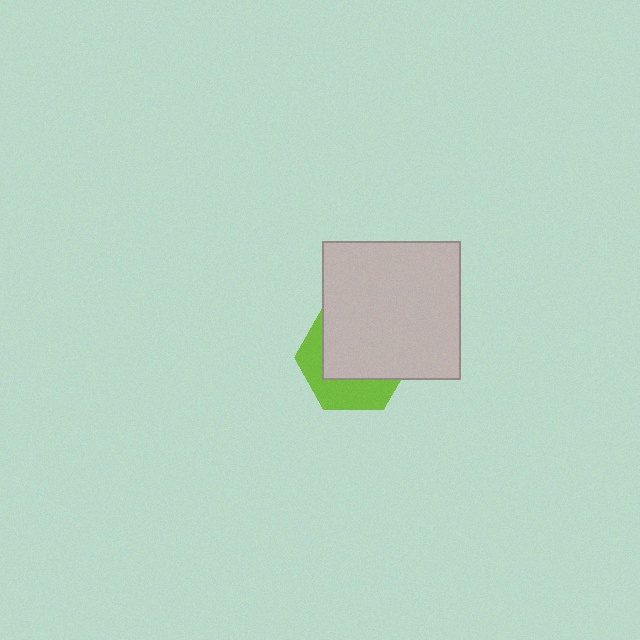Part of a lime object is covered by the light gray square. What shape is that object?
It is a hexagon.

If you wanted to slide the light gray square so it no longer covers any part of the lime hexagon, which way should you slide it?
Slide it up — that is the most direct way to separate the two shapes.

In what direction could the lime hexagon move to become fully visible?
The lime hexagon could move down. That would shift it out from behind the light gray square entirely.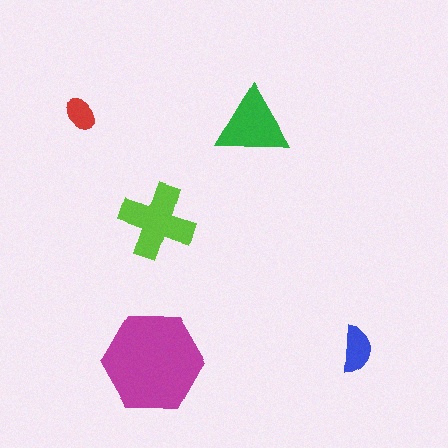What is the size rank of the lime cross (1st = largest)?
2nd.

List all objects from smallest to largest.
The red ellipse, the blue semicircle, the green triangle, the lime cross, the magenta hexagon.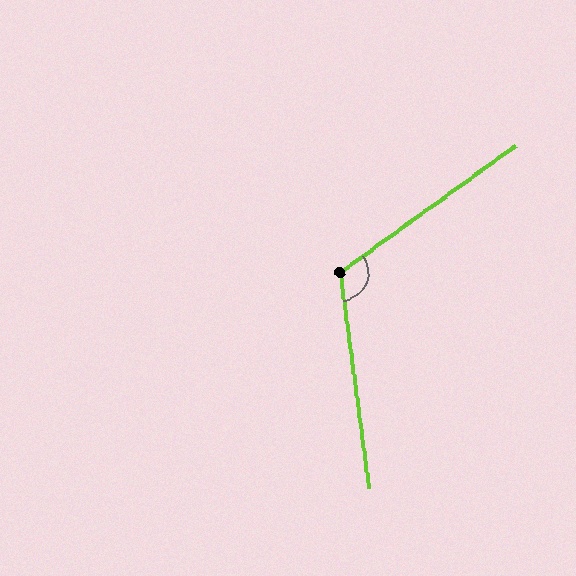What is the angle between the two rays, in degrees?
Approximately 119 degrees.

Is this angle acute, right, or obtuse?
It is obtuse.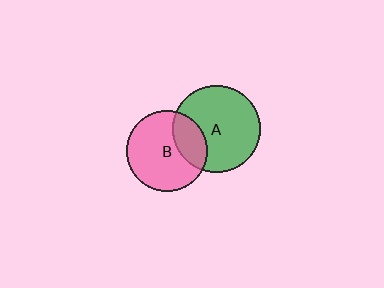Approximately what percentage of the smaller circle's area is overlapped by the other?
Approximately 25%.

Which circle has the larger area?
Circle A (green).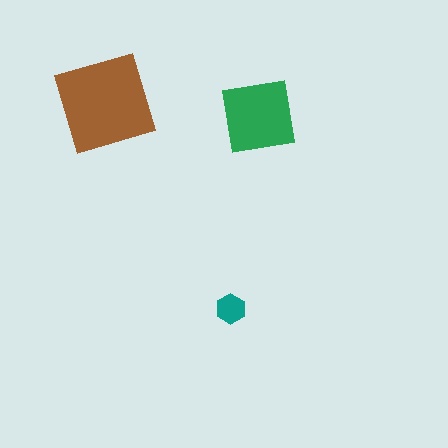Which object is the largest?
The brown square.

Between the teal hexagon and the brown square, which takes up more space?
The brown square.